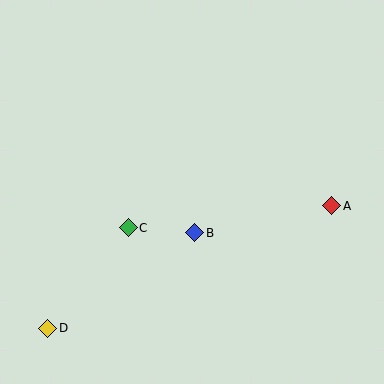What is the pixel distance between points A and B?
The distance between A and B is 140 pixels.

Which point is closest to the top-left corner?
Point C is closest to the top-left corner.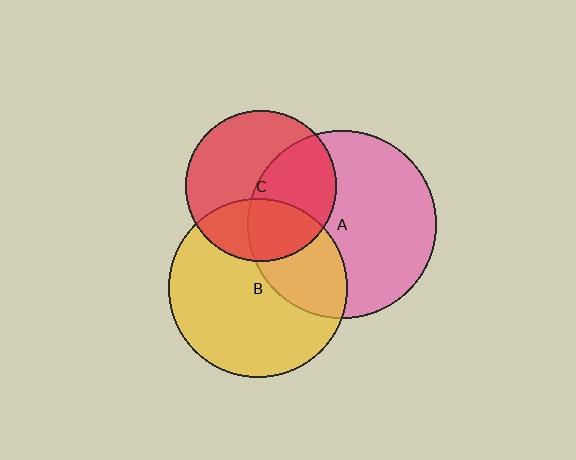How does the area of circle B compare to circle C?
Approximately 1.4 times.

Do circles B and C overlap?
Yes.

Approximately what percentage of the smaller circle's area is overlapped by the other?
Approximately 30%.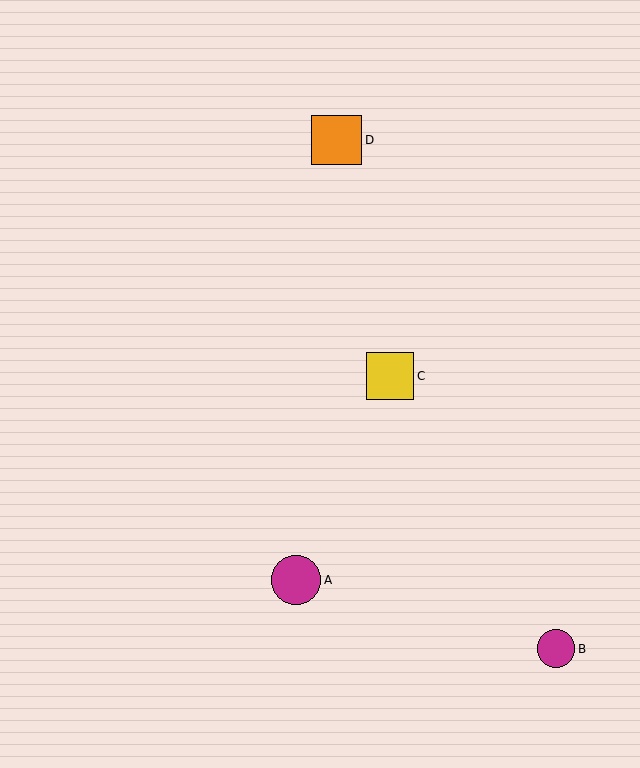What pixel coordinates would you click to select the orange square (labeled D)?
Click at (337, 140) to select the orange square D.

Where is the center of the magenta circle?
The center of the magenta circle is at (556, 649).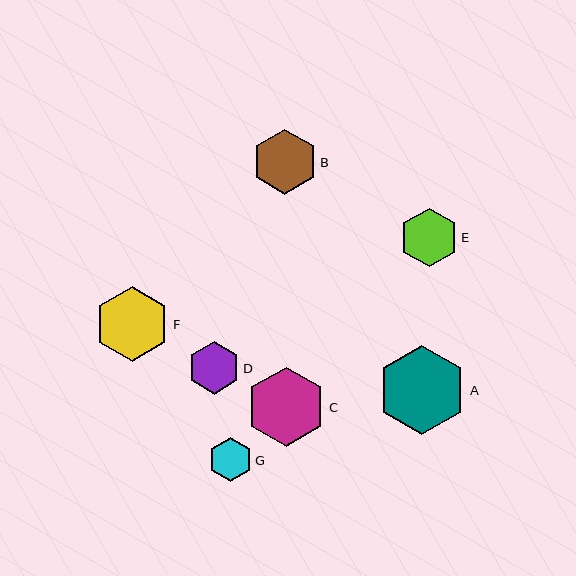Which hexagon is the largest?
Hexagon A is the largest with a size of approximately 89 pixels.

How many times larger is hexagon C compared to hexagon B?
Hexagon C is approximately 1.2 times the size of hexagon B.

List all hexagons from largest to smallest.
From largest to smallest: A, C, F, B, E, D, G.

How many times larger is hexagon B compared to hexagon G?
Hexagon B is approximately 1.5 times the size of hexagon G.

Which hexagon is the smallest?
Hexagon G is the smallest with a size of approximately 44 pixels.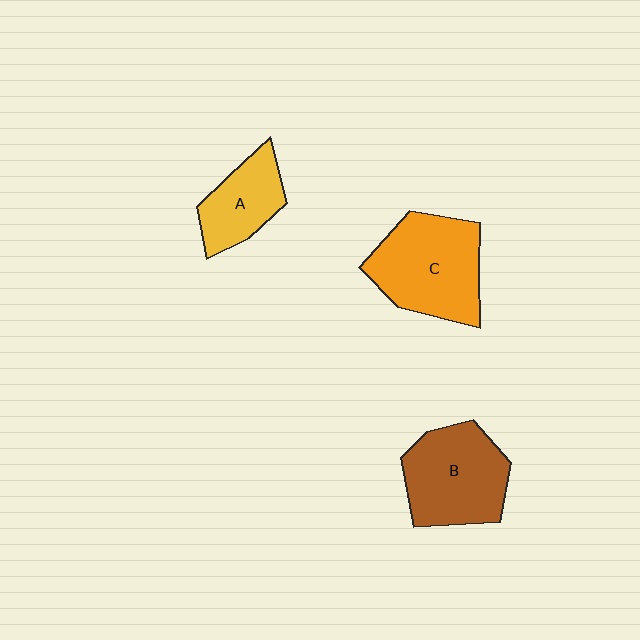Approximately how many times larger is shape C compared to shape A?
Approximately 1.7 times.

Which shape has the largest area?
Shape C (orange).